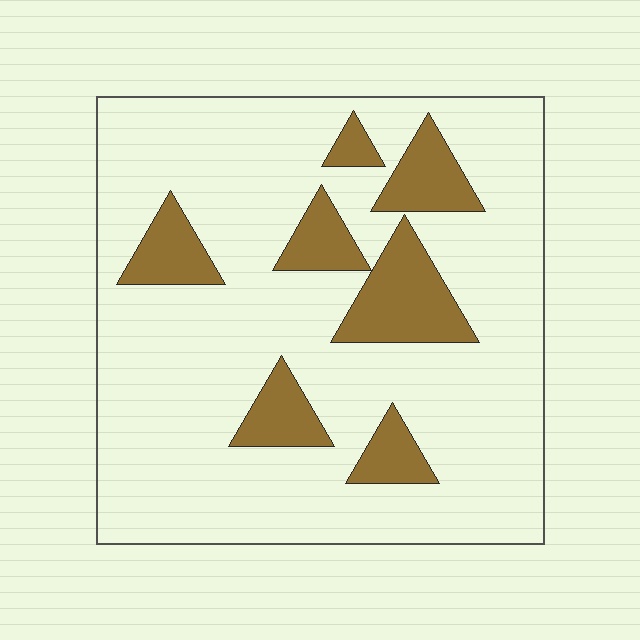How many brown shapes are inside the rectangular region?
7.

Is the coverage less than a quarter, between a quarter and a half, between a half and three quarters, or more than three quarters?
Less than a quarter.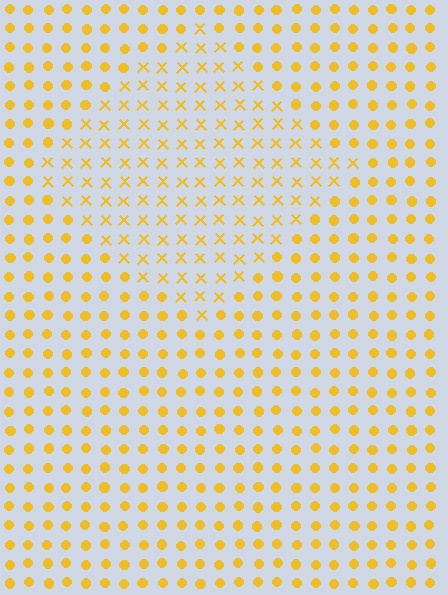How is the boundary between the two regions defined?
The boundary is defined by a change in element shape: X marks inside vs. circles outside. All elements share the same color and spacing.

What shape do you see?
I see a diamond.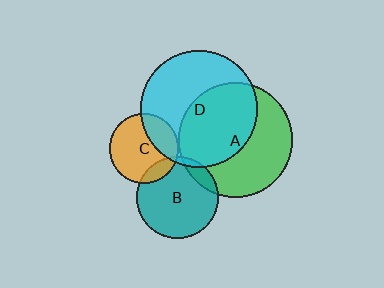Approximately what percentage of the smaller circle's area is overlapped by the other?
Approximately 50%.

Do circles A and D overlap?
Yes.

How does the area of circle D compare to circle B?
Approximately 2.0 times.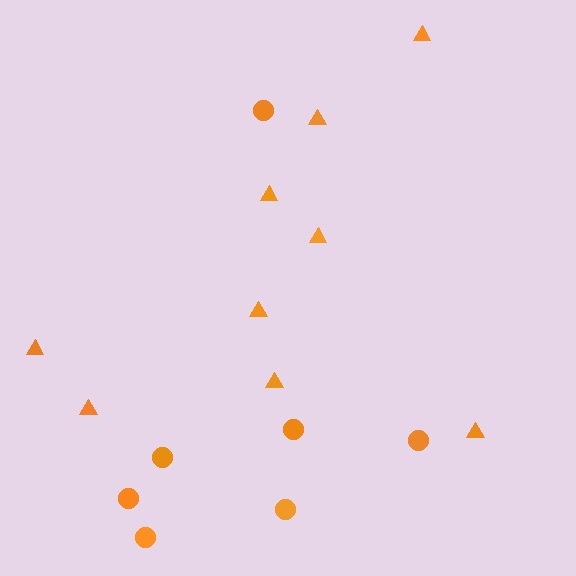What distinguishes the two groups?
There are 2 groups: one group of triangles (9) and one group of circles (7).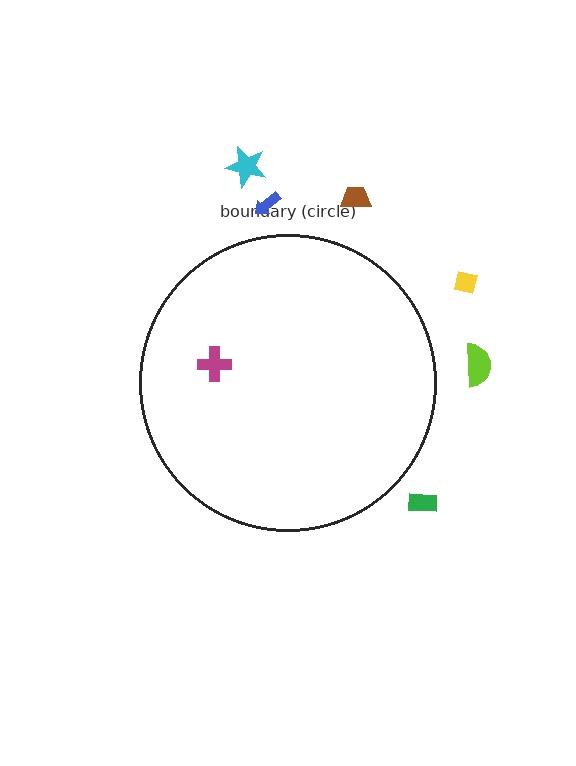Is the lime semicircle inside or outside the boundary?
Outside.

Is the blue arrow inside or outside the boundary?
Outside.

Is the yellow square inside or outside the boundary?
Outside.